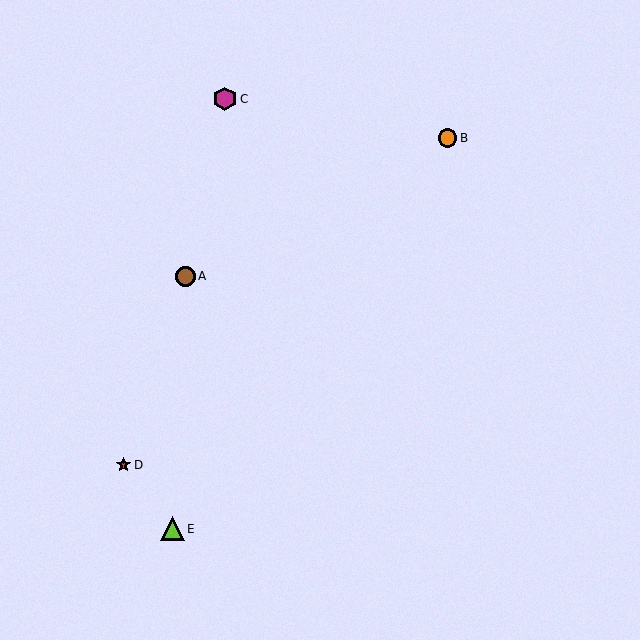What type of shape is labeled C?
Shape C is a magenta hexagon.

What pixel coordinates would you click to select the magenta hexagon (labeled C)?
Click at (225, 99) to select the magenta hexagon C.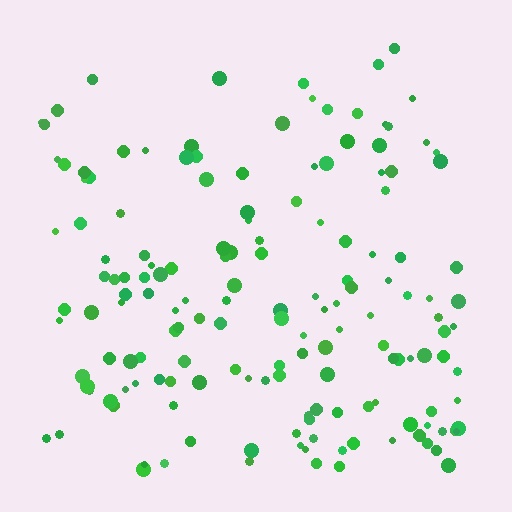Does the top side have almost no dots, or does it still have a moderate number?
Still a moderate number, just noticeably fewer than the bottom.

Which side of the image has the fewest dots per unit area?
The top.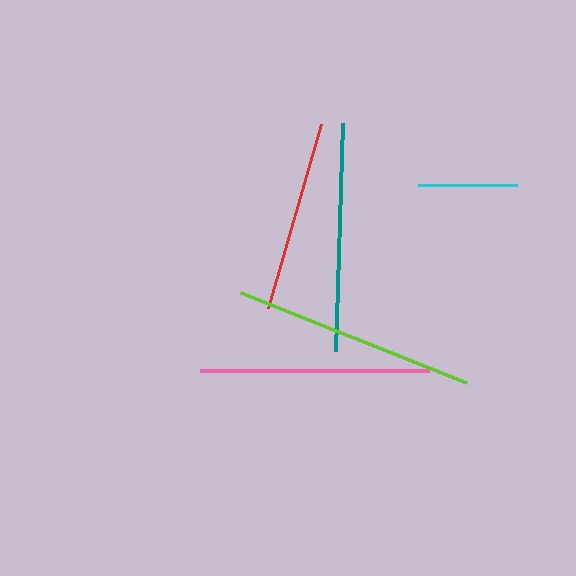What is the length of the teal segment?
The teal segment is approximately 228 pixels long.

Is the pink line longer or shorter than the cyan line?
The pink line is longer than the cyan line.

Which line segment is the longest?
The lime line is the longest at approximately 244 pixels.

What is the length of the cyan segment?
The cyan segment is approximately 100 pixels long.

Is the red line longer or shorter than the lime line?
The lime line is longer than the red line.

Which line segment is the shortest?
The cyan line is the shortest at approximately 100 pixels.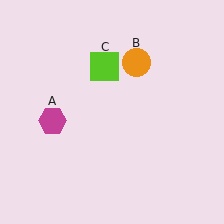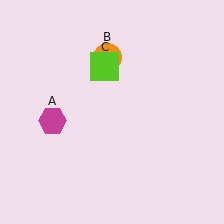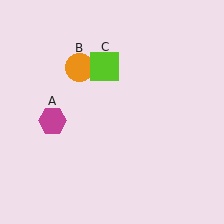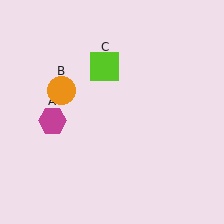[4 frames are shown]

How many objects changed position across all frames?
1 object changed position: orange circle (object B).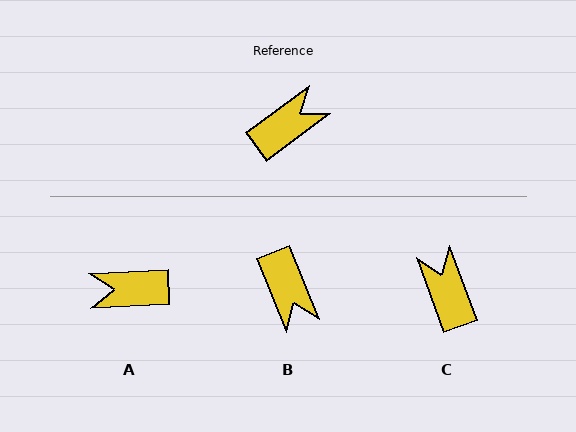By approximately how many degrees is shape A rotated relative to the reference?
Approximately 146 degrees counter-clockwise.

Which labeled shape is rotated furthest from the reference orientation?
A, about 146 degrees away.